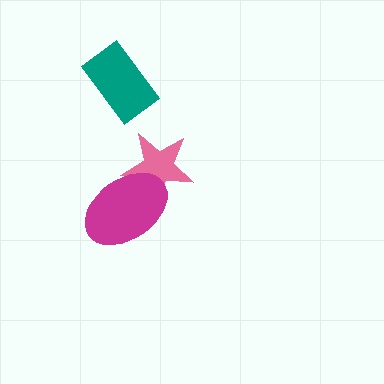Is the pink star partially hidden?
Yes, it is partially covered by another shape.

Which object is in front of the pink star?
The magenta ellipse is in front of the pink star.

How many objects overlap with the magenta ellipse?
1 object overlaps with the magenta ellipse.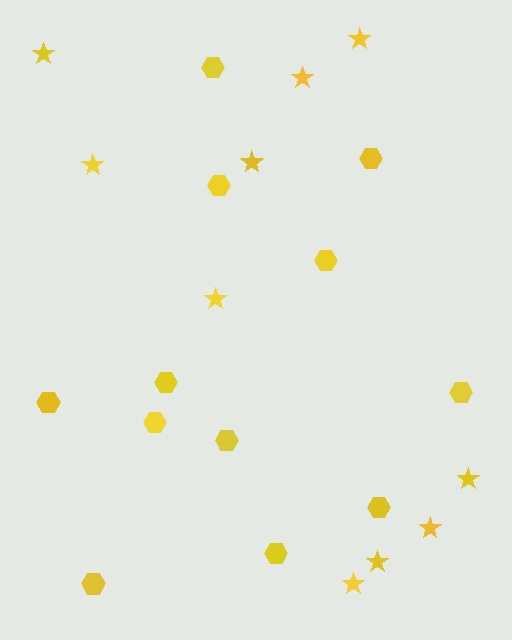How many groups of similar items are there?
There are 2 groups: one group of hexagons (12) and one group of stars (10).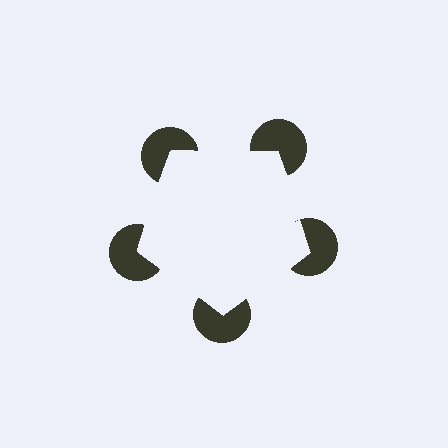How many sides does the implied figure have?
5 sides.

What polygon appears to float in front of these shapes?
An illusory pentagon — its edges are inferred from the aligned wedge cuts in the pac-man discs, not physically drawn.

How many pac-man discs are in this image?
There are 5 — one at each vertex of the illusory pentagon.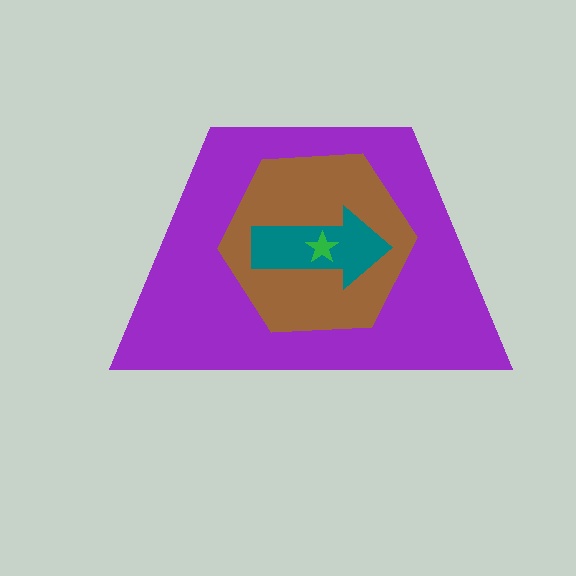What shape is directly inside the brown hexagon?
The teal arrow.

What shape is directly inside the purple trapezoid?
The brown hexagon.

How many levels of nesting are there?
4.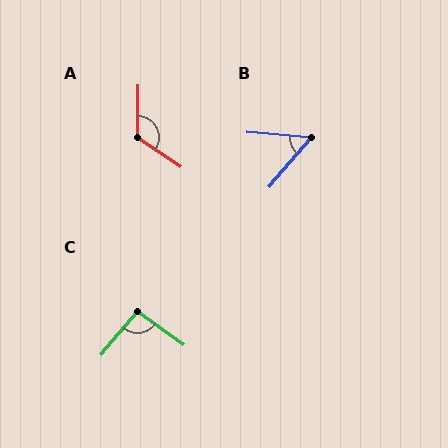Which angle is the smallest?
B, at approximately 54 degrees.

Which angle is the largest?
A, at approximately 124 degrees.